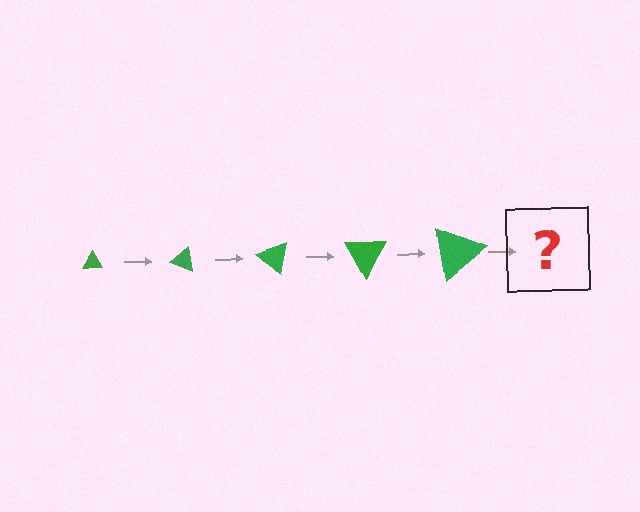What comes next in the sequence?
The next element should be a triangle, larger than the previous one and rotated 100 degrees from the start.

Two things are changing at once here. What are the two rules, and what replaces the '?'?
The two rules are that the triangle grows larger each step and it rotates 20 degrees each step. The '?' should be a triangle, larger than the previous one and rotated 100 degrees from the start.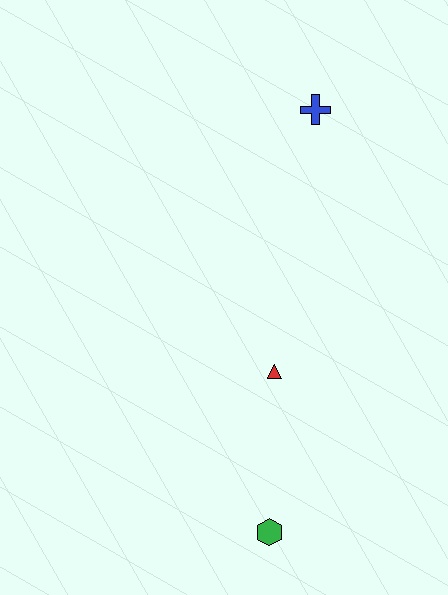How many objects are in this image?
There are 3 objects.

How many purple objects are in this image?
There are no purple objects.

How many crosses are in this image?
There is 1 cross.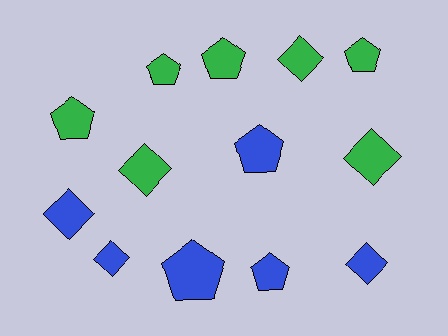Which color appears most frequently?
Green, with 7 objects.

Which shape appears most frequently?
Pentagon, with 7 objects.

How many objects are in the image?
There are 13 objects.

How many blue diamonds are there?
There are 3 blue diamonds.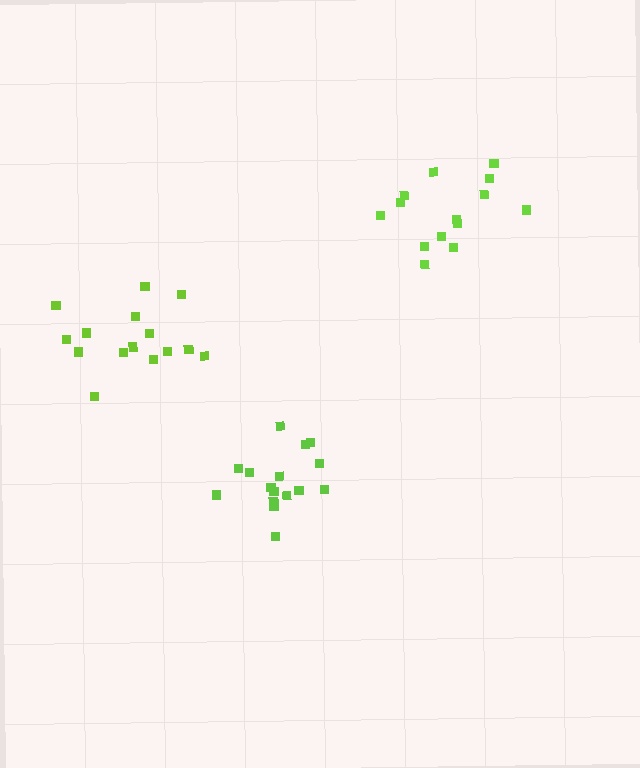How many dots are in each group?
Group 1: 16 dots, Group 2: 15 dots, Group 3: 14 dots (45 total).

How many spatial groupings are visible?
There are 3 spatial groupings.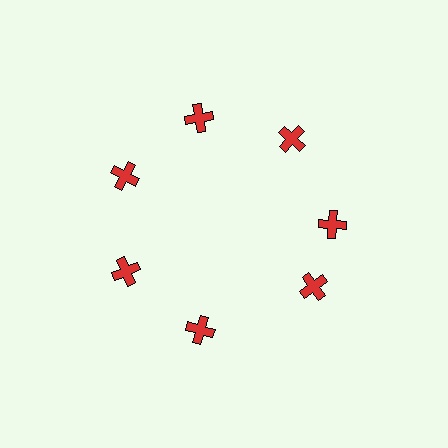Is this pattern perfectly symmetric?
No. The 7 red crosses are arranged in a ring, but one element near the 5 o'clock position is rotated out of alignment along the ring, breaking the 7-fold rotational symmetry.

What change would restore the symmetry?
The symmetry would be restored by rotating it back into even spacing with its neighbors so that all 7 crosses sit at equal angles and equal distance from the center.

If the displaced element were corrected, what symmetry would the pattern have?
It would have 7-fold rotational symmetry — the pattern would map onto itself every 51 degrees.